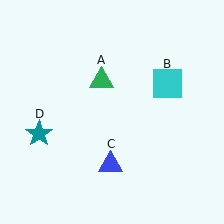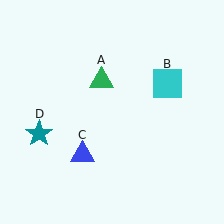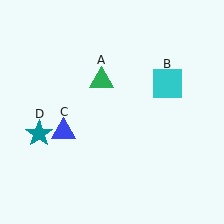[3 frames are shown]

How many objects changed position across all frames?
1 object changed position: blue triangle (object C).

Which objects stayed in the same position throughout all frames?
Green triangle (object A) and cyan square (object B) and teal star (object D) remained stationary.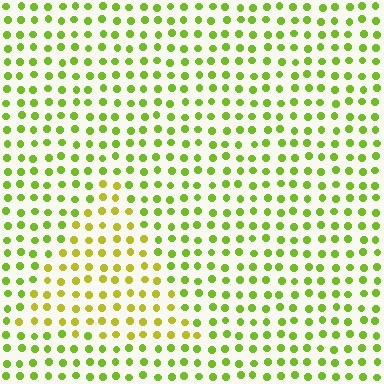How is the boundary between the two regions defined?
The boundary is defined purely by a slight shift in hue (about 29 degrees). Spacing, size, and orientation are identical on both sides.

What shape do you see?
I see a triangle.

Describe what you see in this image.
The image is filled with small lime elements in a uniform arrangement. A triangle-shaped region is visible where the elements are tinted to a slightly different hue, forming a subtle color boundary.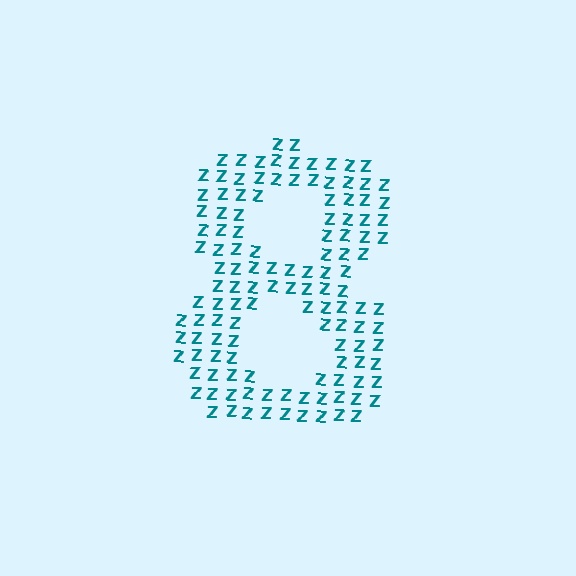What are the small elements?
The small elements are letter Z's.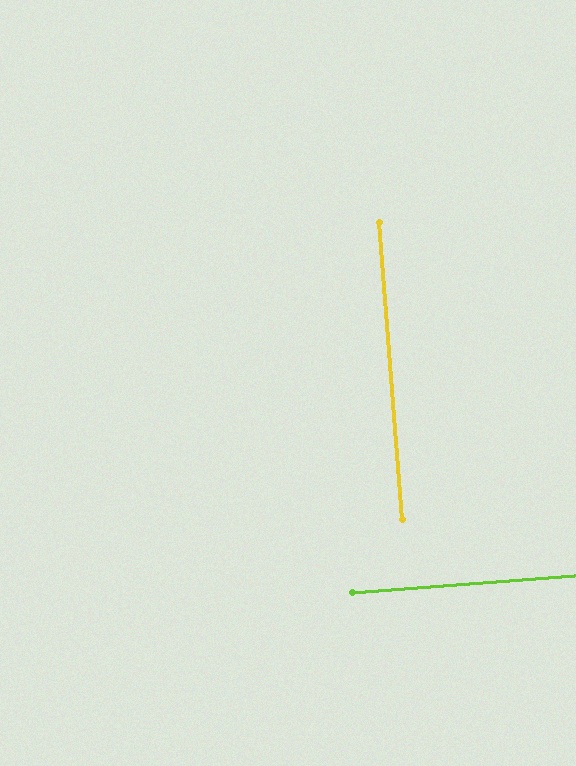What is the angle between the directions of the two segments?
Approximately 90 degrees.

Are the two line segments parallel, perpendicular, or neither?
Perpendicular — they meet at approximately 90°.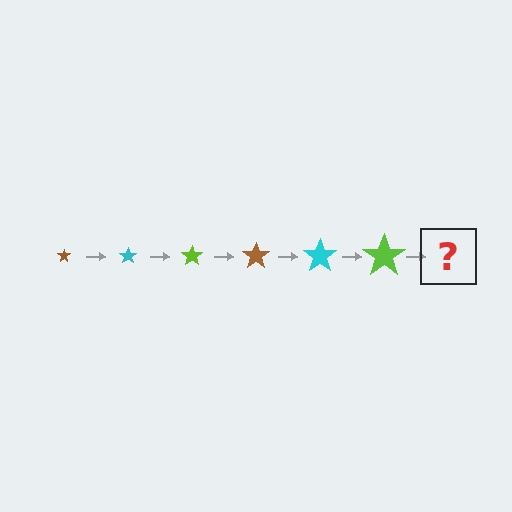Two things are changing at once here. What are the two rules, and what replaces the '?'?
The two rules are that the star grows larger each step and the color cycles through brown, cyan, and lime. The '?' should be a brown star, larger than the previous one.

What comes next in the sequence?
The next element should be a brown star, larger than the previous one.